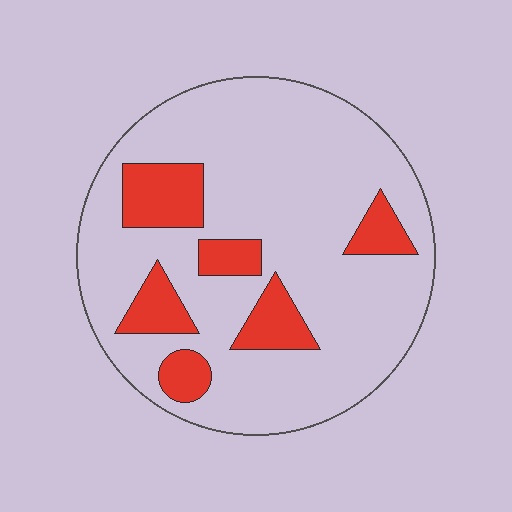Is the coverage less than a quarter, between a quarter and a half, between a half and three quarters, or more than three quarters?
Less than a quarter.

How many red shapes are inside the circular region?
6.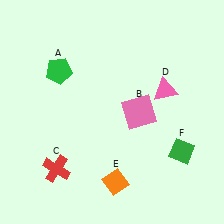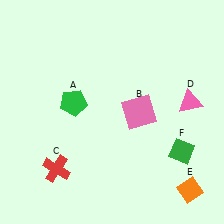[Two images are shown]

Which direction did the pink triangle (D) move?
The pink triangle (D) moved right.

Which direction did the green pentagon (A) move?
The green pentagon (A) moved down.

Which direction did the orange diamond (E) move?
The orange diamond (E) moved right.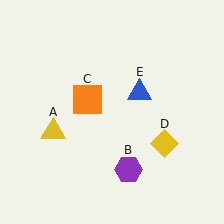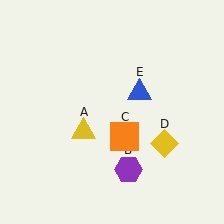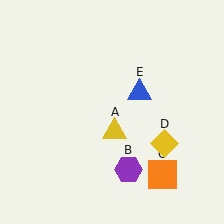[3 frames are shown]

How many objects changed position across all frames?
2 objects changed position: yellow triangle (object A), orange square (object C).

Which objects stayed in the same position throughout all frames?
Purple hexagon (object B) and yellow diamond (object D) and blue triangle (object E) remained stationary.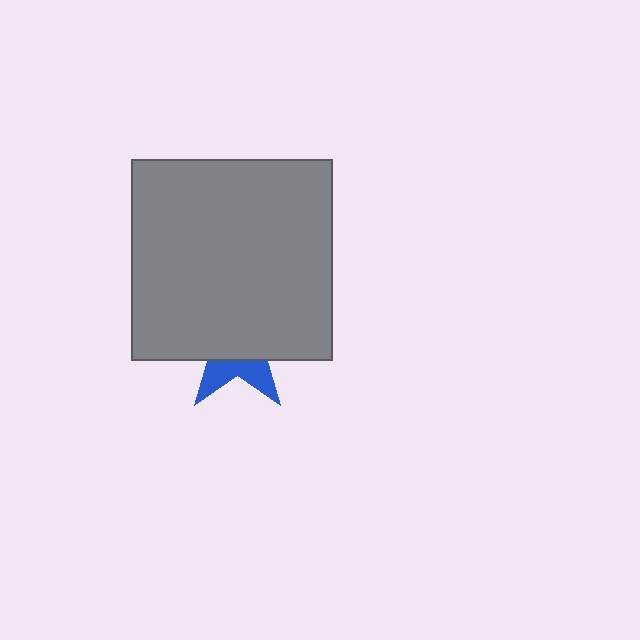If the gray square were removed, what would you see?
You would see the complete blue star.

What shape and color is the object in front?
The object in front is a gray square.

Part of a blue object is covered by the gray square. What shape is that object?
It is a star.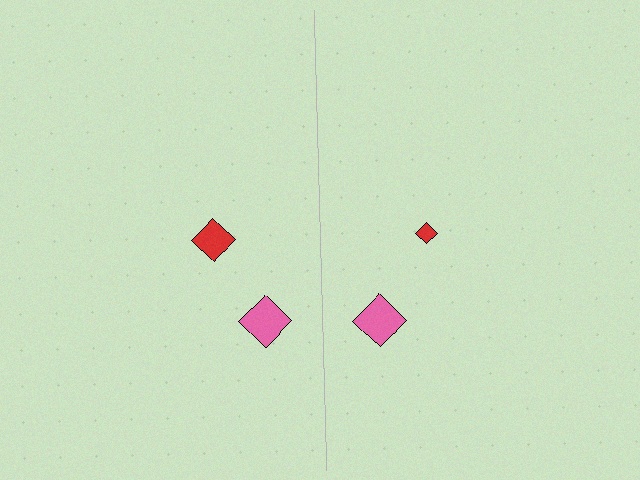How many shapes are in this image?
There are 4 shapes in this image.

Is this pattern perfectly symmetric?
No, the pattern is not perfectly symmetric. The red diamond on the right side has a different size than its mirror counterpart.